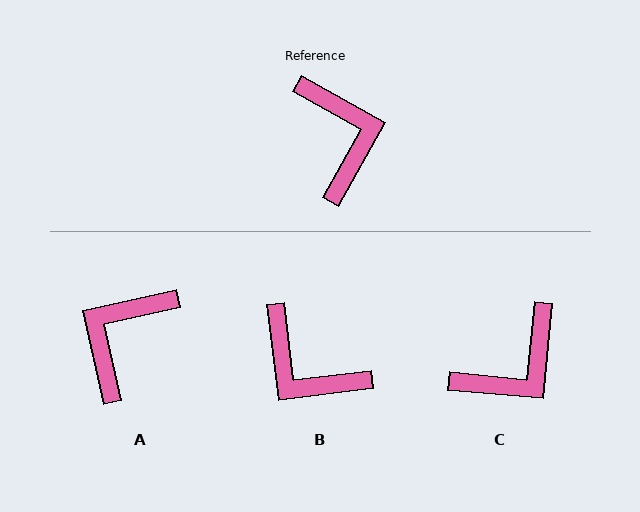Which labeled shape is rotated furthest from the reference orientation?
B, about 144 degrees away.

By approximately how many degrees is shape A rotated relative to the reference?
Approximately 132 degrees counter-clockwise.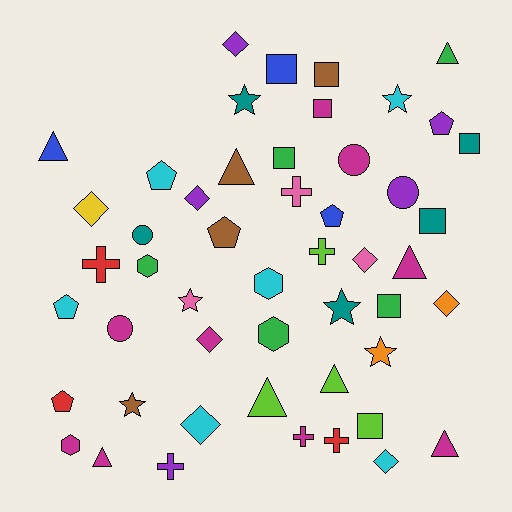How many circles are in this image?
There are 4 circles.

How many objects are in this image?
There are 50 objects.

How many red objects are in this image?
There are 3 red objects.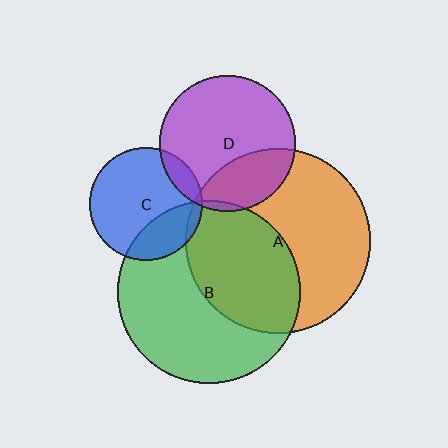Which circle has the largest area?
Circle A (orange).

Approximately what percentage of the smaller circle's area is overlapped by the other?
Approximately 45%.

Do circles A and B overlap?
Yes.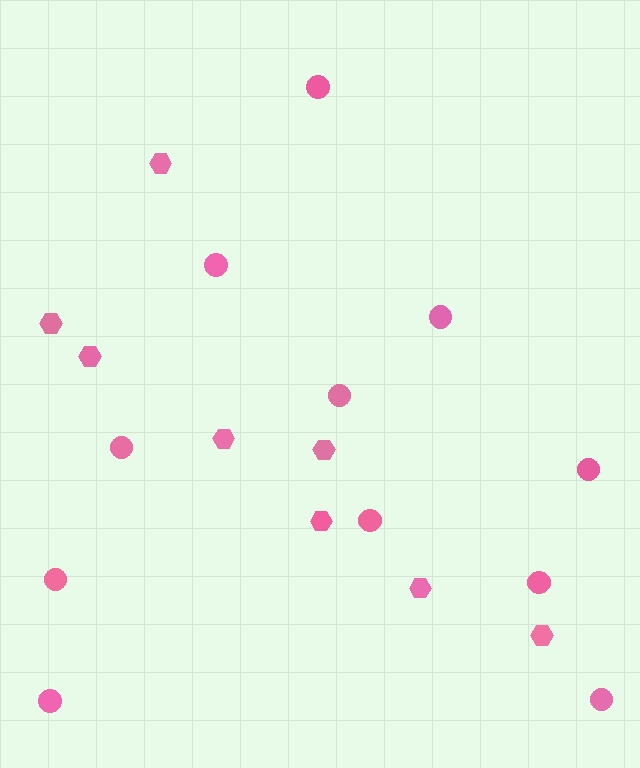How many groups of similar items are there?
There are 2 groups: one group of circles (11) and one group of hexagons (8).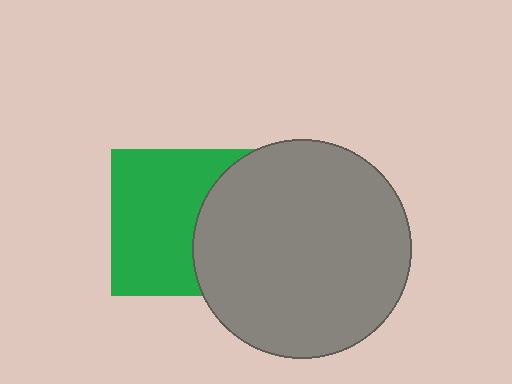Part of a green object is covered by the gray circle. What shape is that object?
It is a square.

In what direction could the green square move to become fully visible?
The green square could move left. That would shift it out from behind the gray circle entirely.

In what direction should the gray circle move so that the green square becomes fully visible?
The gray circle should move right. That is the shortest direction to clear the overlap and leave the green square fully visible.